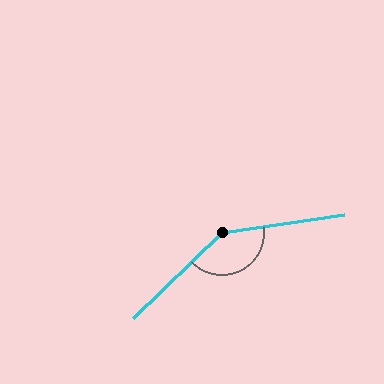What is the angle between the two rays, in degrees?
Approximately 145 degrees.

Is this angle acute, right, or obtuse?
It is obtuse.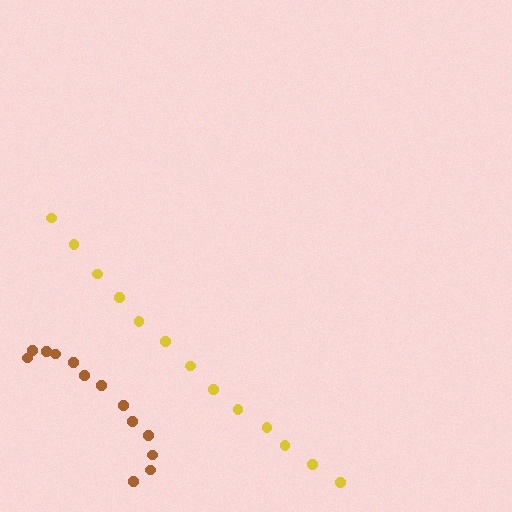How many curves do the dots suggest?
There are 2 distinct paths.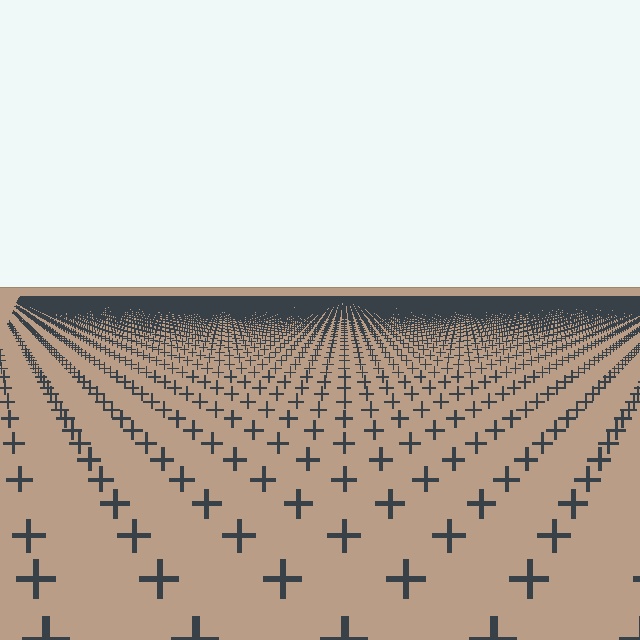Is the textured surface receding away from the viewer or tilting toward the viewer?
The surface is receding away from the viewer. Texture elements get smaller and denser toward the top.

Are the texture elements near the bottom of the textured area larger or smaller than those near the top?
Larger. Near the bottom, elements are closer to the viewer and appear at a bigger on-screen size.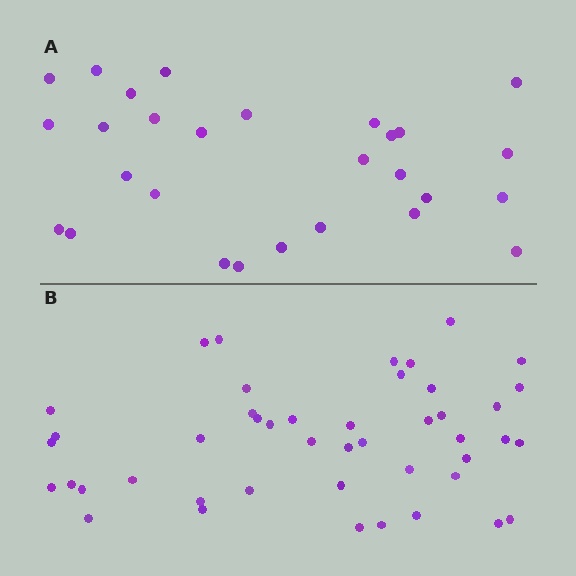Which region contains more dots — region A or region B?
Region B (the bottom region) has more dots.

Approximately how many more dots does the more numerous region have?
Region B has approximately 15 more dots than region A.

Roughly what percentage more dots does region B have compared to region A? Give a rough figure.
About 60% more.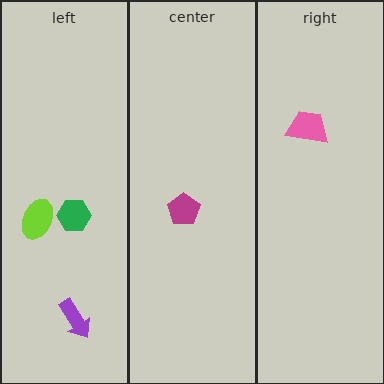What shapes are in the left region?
The green hexagon, the purple arrow, the lime ellipse.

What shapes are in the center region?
The magenta pentagon.